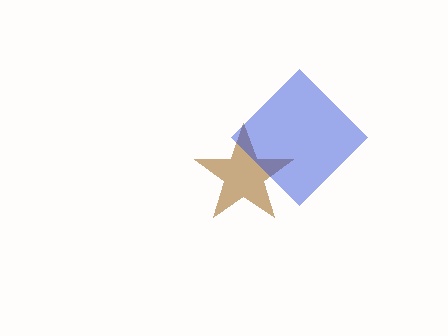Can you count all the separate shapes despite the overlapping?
Yes, there are 2 separate shapes.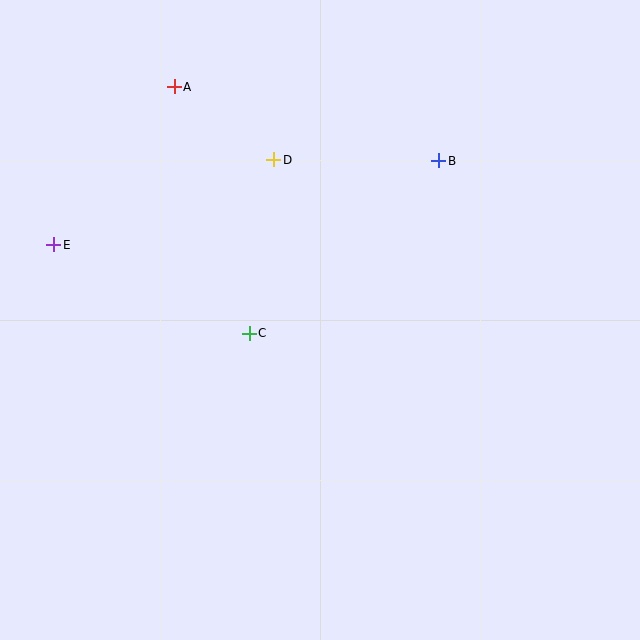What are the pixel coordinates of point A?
Point A is at (174, 87).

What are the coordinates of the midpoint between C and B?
The midpoint between C and B is at (344, 247).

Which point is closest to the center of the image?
Point C at (249, 333) is closest to the center.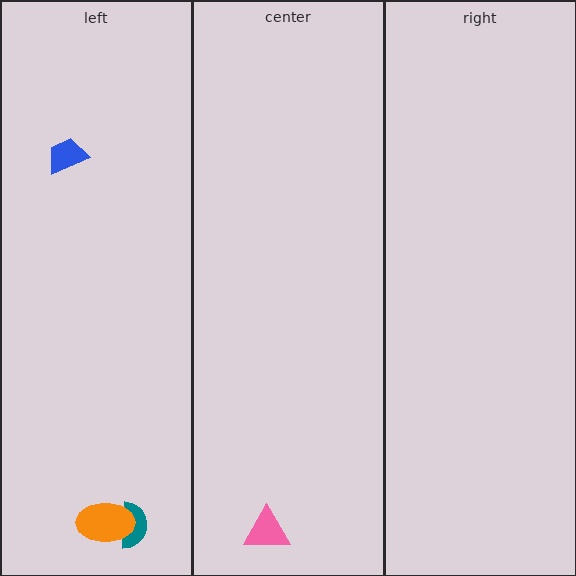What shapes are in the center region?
The pink triangle.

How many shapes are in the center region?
1.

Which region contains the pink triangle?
The center region.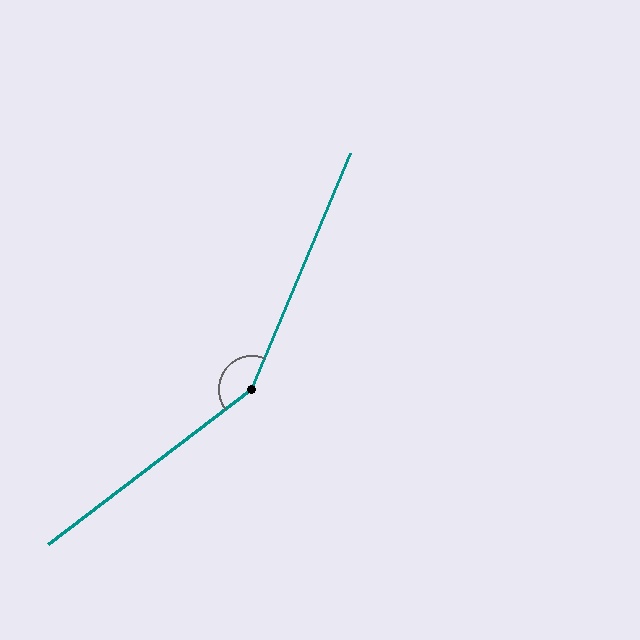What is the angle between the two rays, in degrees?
Approximately 150 degrees.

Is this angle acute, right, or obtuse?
It is obtuse.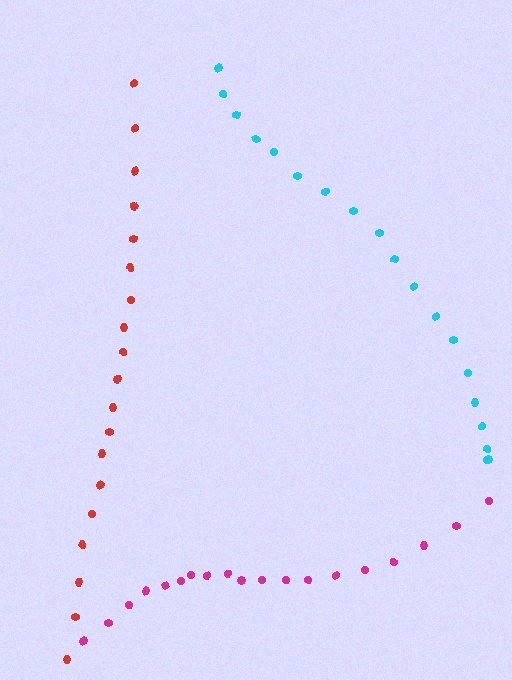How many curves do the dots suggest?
There are 3 distinct paths.